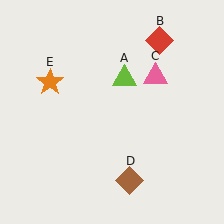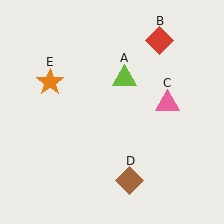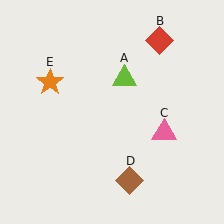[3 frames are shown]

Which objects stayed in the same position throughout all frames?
Lime triangle (object A) and red diamond (object B) and brown diamond (object D) and orange star (object E) remained stationary.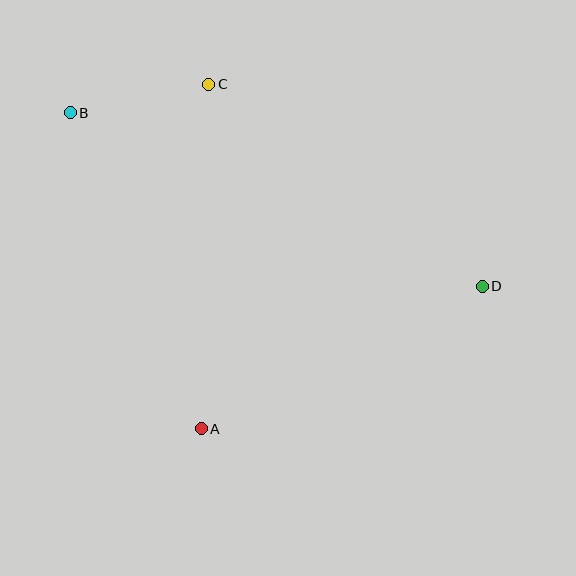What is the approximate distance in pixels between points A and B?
The distance between A and B is approximately 342 pixels.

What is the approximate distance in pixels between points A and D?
The distance between A and D is approximately 315 pixels.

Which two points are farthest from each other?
Points B and D are farthest from each other.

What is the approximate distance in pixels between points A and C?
The distance between A and C is approximately 345 pixels.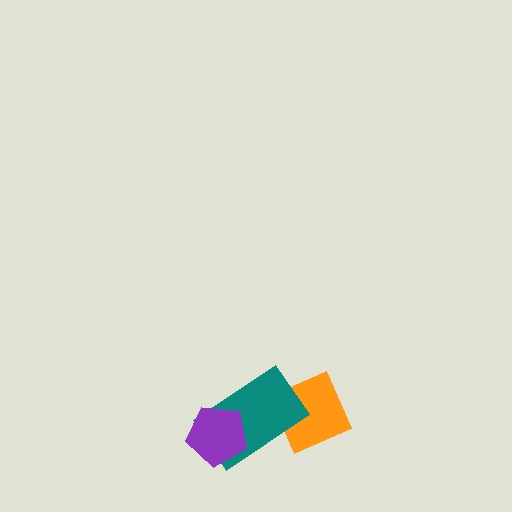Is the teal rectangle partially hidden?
Yes, it is partially covered by another shape.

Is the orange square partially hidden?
Yes, it is partially covered by another shape.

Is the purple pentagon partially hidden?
No, no other shape covers it.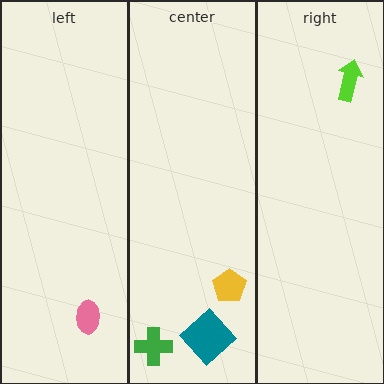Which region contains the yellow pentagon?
The center region.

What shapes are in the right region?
The lime arrow.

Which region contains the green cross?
The center region.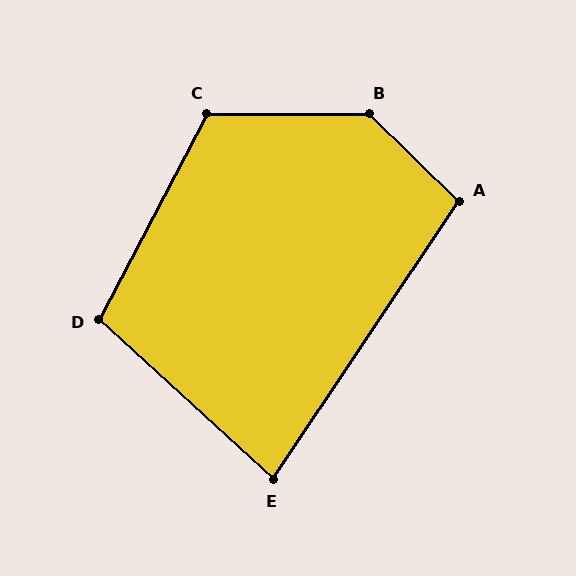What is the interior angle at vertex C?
Approximately 118 degrees (obtuse).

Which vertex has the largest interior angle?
B, at approximately 136 degrees.